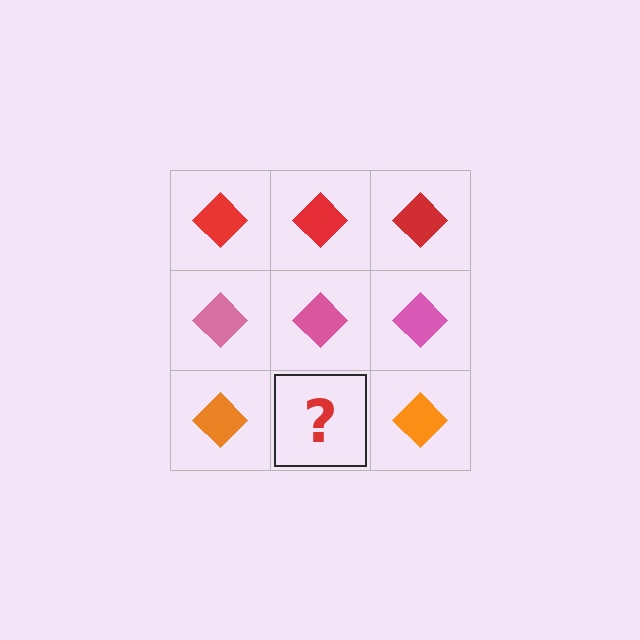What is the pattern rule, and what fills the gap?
The rule is that each row has a consistent color. The gap should be filled with an orange diamond.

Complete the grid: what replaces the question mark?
The question mark should be replaced with an orange diamond.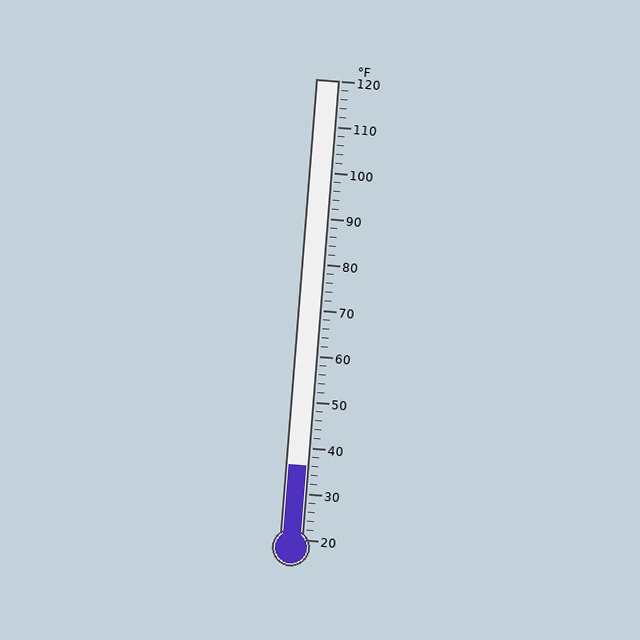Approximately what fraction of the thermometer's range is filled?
The thermometer is filled to approximately 15% of its range.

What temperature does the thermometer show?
The thermometer shows approximately 36°F.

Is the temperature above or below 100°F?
The temperature is below 100°F.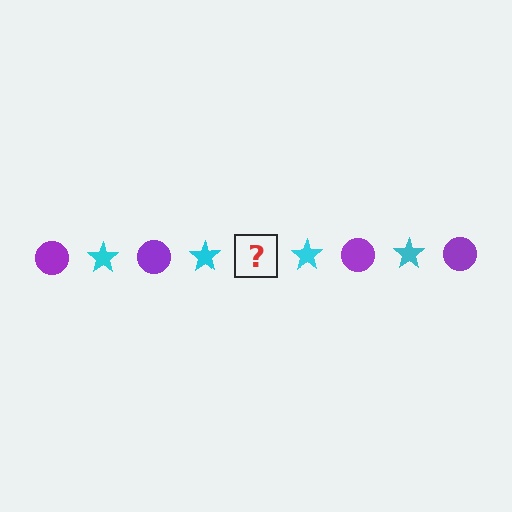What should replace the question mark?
The question mark should be replaced with a purple circle.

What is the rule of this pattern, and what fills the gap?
The rule is that the pattern alternates between purple circle and cyan star. The gap should be filled with a purple circle.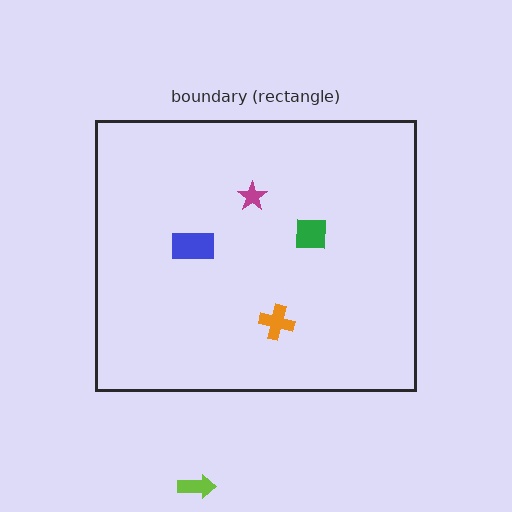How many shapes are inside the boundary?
4 inside, 1 outside.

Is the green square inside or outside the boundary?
Inside.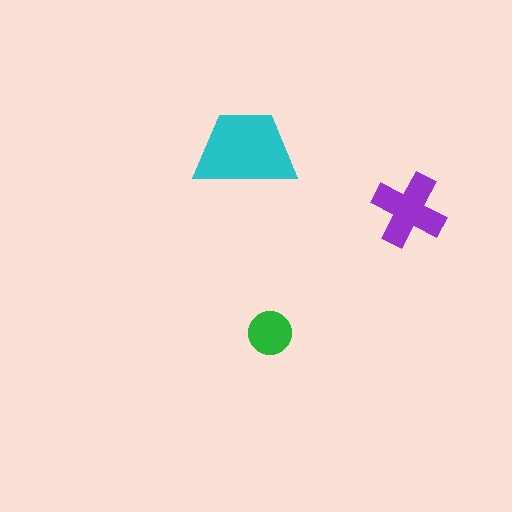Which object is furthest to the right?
The purple cross is rightmost.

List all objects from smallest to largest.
The green circle, the purple cross, the cyan trapezoid.